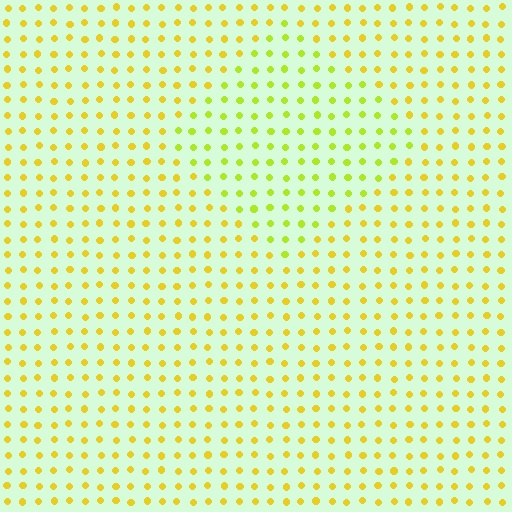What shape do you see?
I see a diamond.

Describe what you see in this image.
The image is filled with small yellow elements in a uniform arrangement. A diamond-shaped region is visible where the elements are tinted to a slightly different hue, forming a subtle color boundary.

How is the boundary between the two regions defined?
The boundary is defined purely by a slight shift in hue (about 26 degrees). Spacing, size, and orientation are identical on both sides.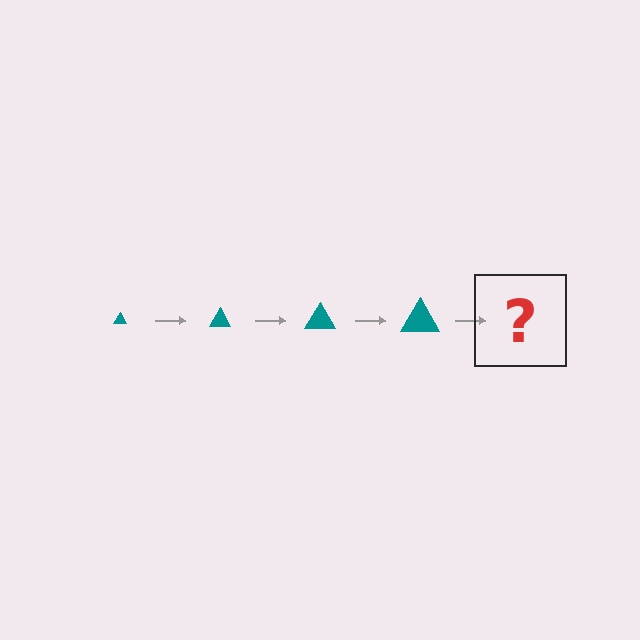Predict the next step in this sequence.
The next step is a teal triangle, larger than the previous one.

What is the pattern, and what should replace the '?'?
The pattern is that the triangle gets progressively larger each step. The '?' should be a teal triangle, larger than the previous one.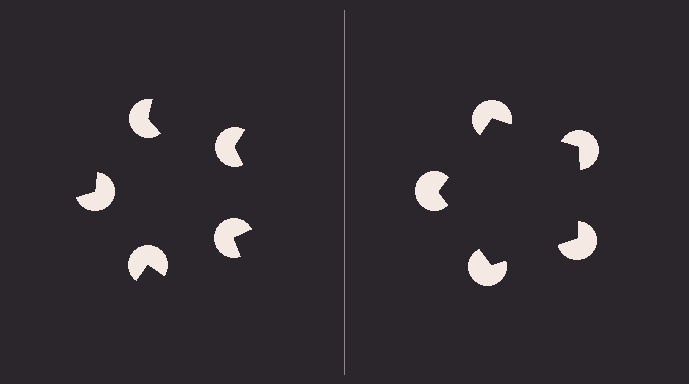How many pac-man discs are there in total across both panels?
10 — 5 on each side.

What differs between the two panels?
The pac-man discs are positioned identically on both sides; only the wedge orientations differ. On the right they align to a pentagon; on the left they are misaligned.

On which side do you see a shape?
An illusory pentagon appears on the right side. On the left side the wedge cuts are rotated, so no coherent shape forms.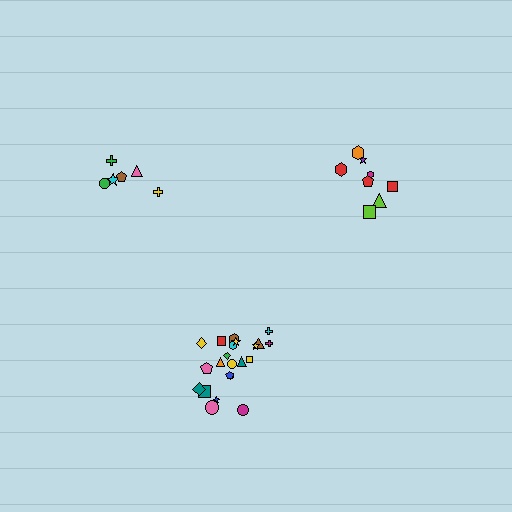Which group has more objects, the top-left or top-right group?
The top-right group.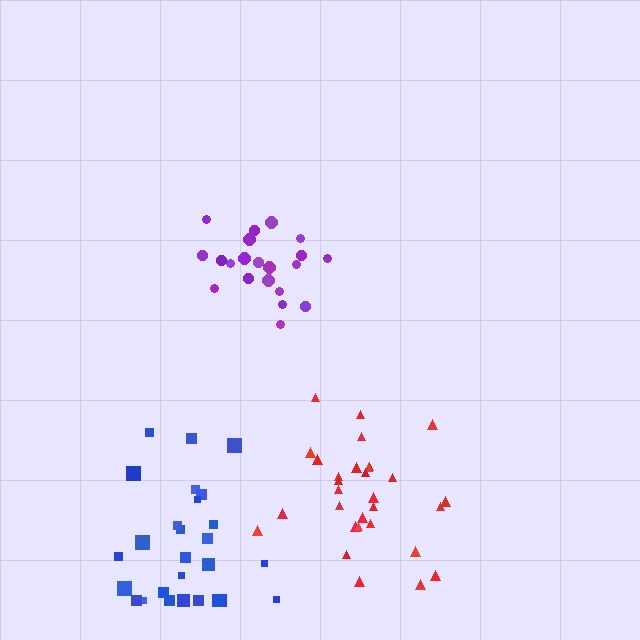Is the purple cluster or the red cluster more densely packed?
Purple.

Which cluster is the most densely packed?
Purple.